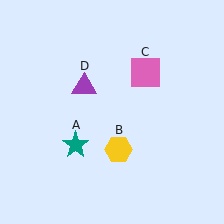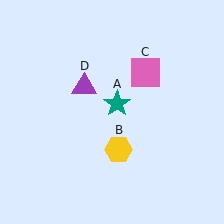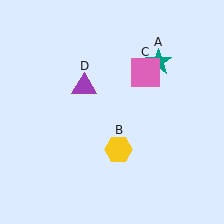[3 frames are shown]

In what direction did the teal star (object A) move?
The teal star (object A) moved up and to the right.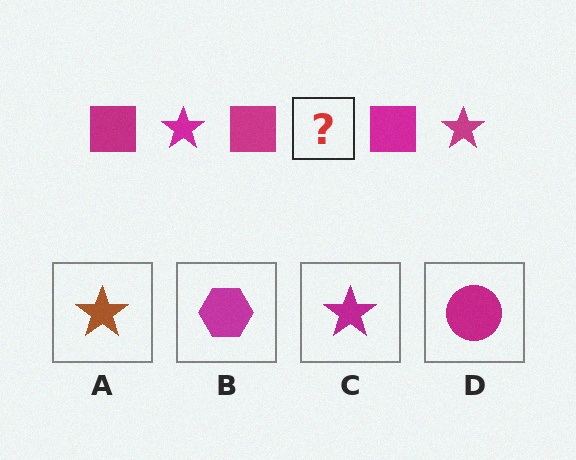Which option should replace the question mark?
Option C.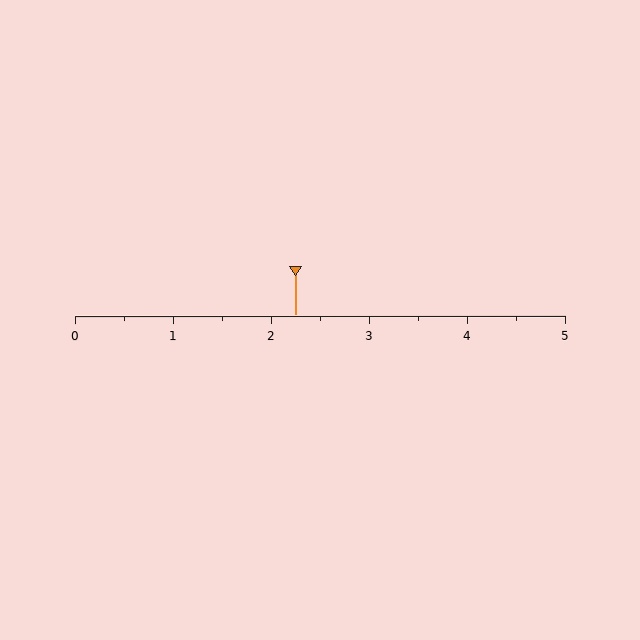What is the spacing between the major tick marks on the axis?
The major ticks are spaced 1 apart.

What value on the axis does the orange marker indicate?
The marker indicates approximately 2.2.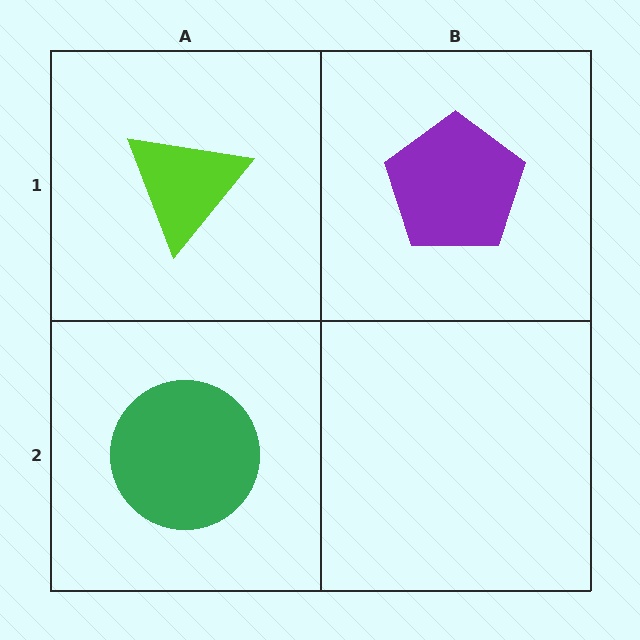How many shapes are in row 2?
1 shape.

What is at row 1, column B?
A purple pentagon.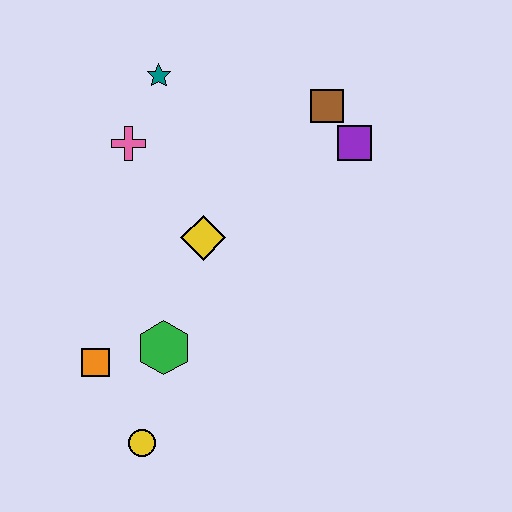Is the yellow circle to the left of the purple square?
Yes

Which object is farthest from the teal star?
The yellow circle is farthest from the teal star.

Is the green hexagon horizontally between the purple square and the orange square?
Yes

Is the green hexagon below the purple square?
Yes